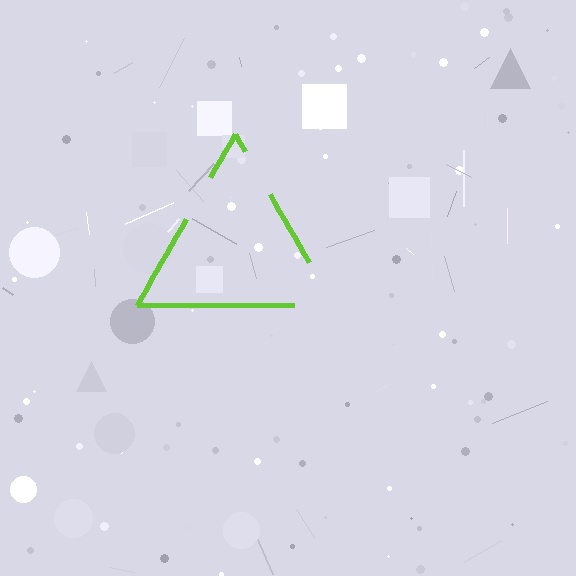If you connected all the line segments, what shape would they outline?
They would outline a triangle.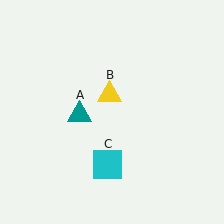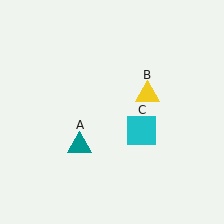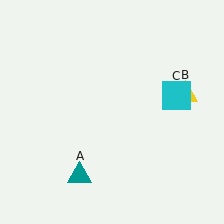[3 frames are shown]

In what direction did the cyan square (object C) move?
The cyan square (object C) moved up and to the right.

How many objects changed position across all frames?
3 objects changed position: teal triangle (object A), yellow triangle (object B), cyan square (object C).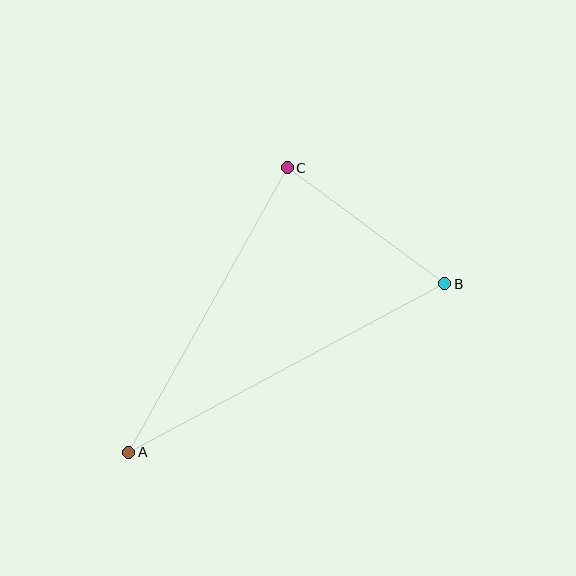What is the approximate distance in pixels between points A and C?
The distance between A and C is approximately 326 pixels.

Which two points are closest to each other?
Points B and C are closest to each other.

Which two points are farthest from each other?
Points A and B are farthest from each other.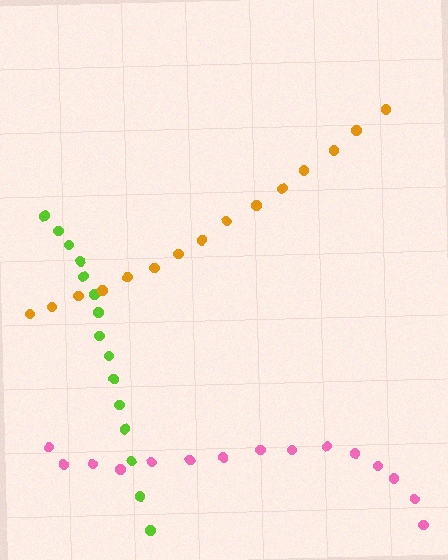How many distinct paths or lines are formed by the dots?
There are 3 distinct paths.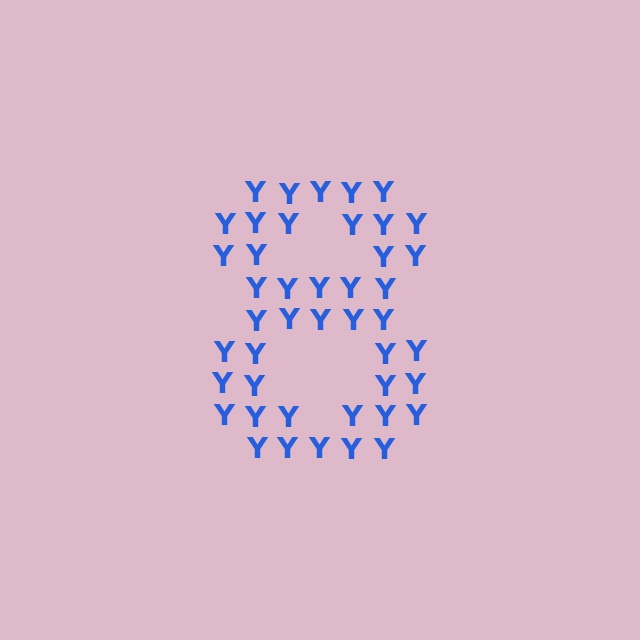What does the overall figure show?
The overall figure shows the digit 8.